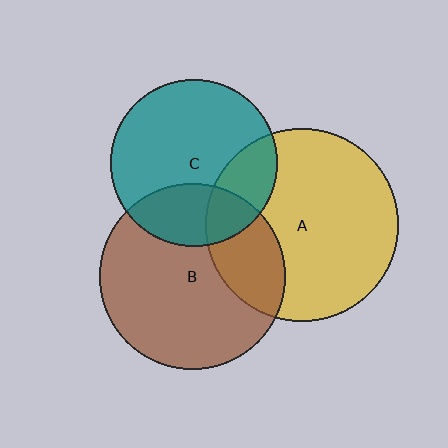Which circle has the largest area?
Circle A (yellow).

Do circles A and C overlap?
Yes.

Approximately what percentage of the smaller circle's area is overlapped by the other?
Approximately 25%.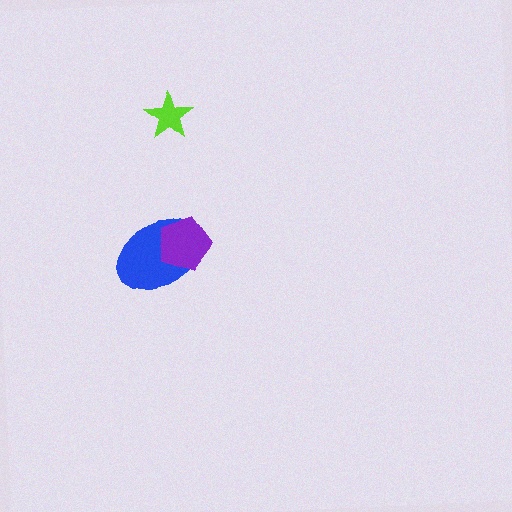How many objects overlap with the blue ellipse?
1 object overlaps with the blue ellipse.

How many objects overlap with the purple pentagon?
1 object overlaps with the purple pentagon.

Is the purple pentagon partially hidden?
No, no other shape covers it.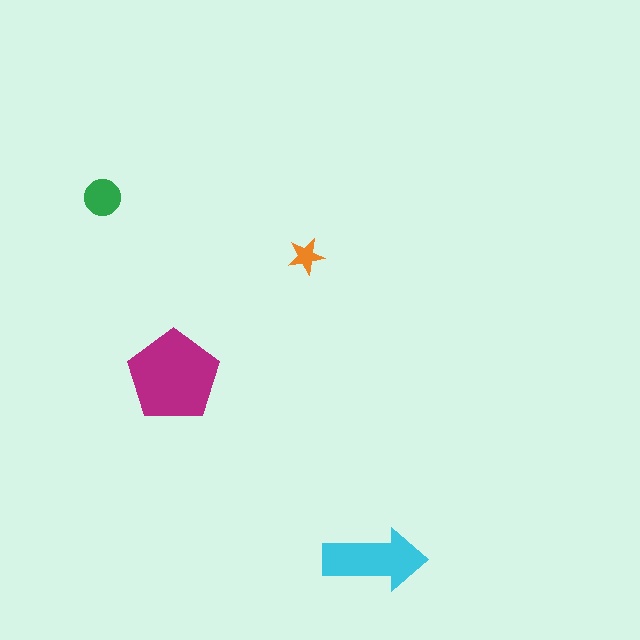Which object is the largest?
The magenta pentagon.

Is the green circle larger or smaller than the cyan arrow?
Smaller.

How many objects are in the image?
There are 4 objects in the image.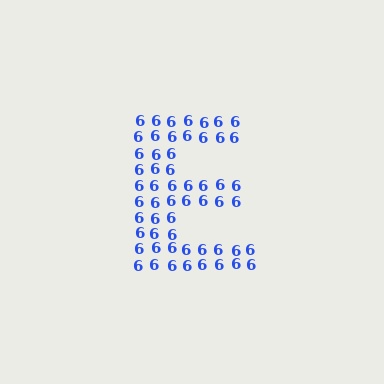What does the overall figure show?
The overall figure shows the letter E.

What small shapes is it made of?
It is made of small digit 6's.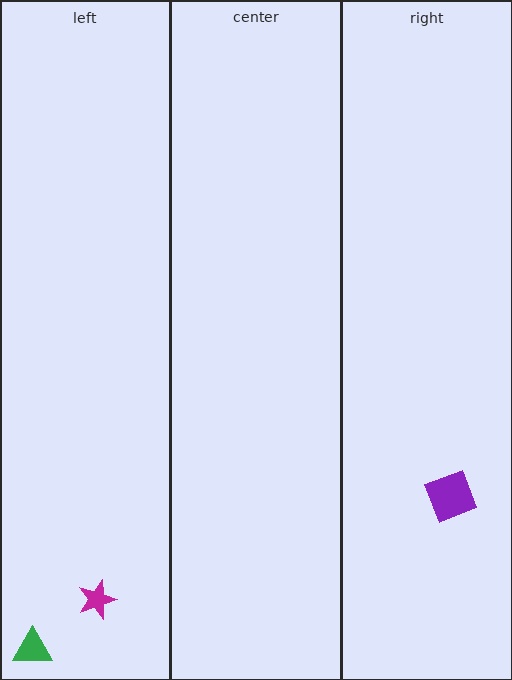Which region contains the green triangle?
The left region.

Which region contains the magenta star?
The left region.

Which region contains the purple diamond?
The right region.